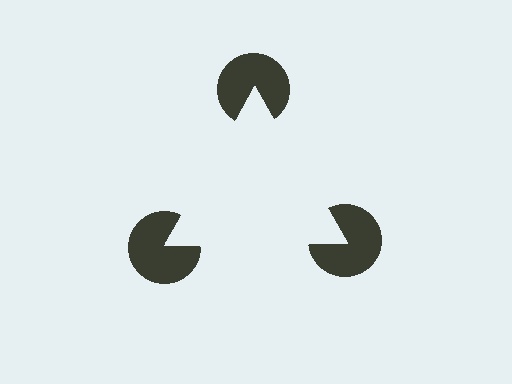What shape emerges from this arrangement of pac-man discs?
An illusory triangle — its edges are inferred from the aligned wedge cuts in the pac-man discs, not physically drawn.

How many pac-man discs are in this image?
There are 3 — one at each vertex of the illusory triangle.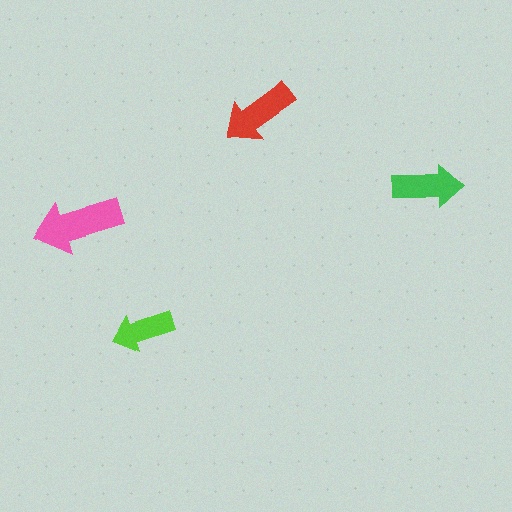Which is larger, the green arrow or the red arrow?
The red one.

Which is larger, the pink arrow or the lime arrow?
The pink one.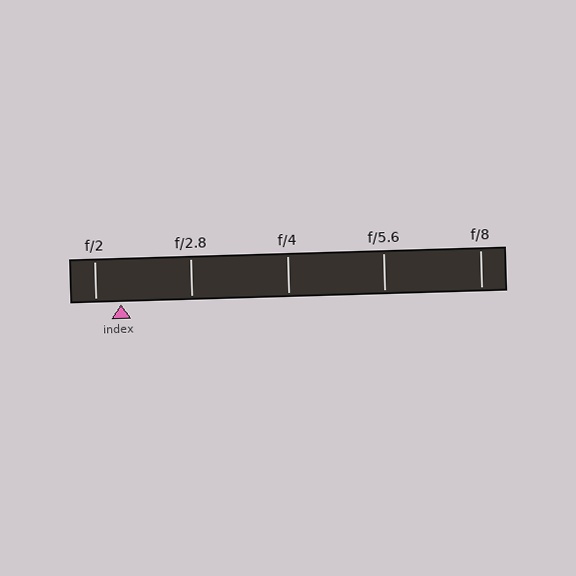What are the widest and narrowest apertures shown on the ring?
The widest aperture shown is f/2 and the narrowest is f/8.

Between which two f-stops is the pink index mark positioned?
The index mark is between f/2 and f/2.8.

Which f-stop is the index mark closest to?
The index mark is closest to f/2.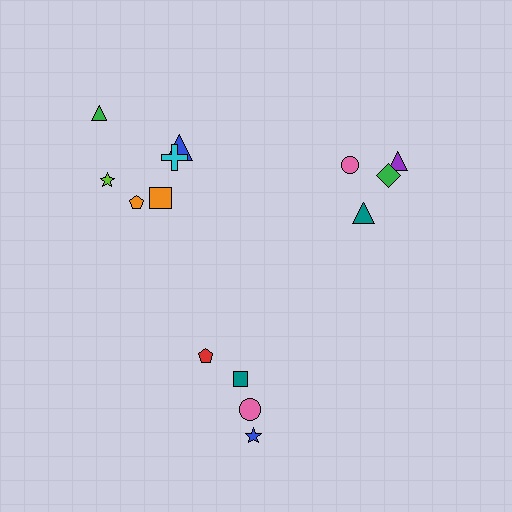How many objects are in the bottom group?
There are 4 objects.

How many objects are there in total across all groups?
There are 14 objects.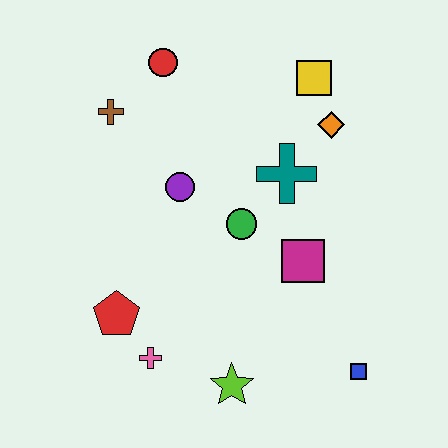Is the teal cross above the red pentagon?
Yes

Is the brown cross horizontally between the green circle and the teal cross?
No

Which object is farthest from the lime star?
The red circle is farthest from the lime star.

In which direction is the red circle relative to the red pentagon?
The red circle is above the red pentagon.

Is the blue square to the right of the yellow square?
Yes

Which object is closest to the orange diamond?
The yellow square is closest to the orange diamond.